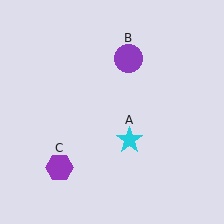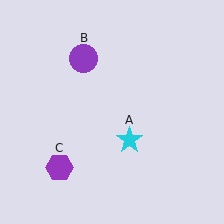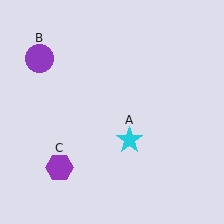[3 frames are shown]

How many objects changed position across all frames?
1 object changed position: purple circle (object B).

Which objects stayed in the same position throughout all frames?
Cyan star (object A) and purple hexagon (object C) remained stationary.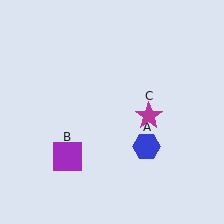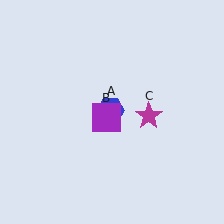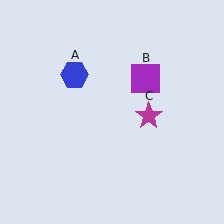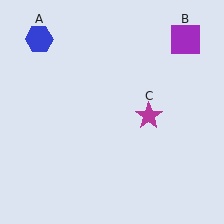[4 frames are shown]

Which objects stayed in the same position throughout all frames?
Magenta star (object C) remained stationary.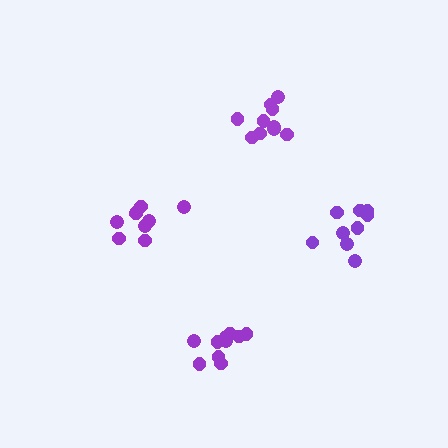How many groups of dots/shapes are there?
There are 4 groups.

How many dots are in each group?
Group 1: 10 dots, Group 2: 9 dots, Group 3: 10 dots, Group 4: 9 dots (38 total).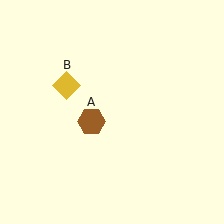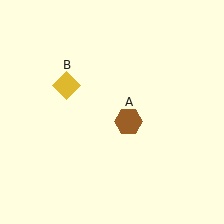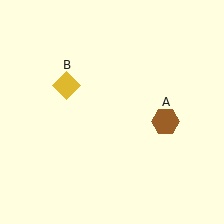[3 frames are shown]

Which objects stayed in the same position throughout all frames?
Yellow diamond (object B) remained stationary.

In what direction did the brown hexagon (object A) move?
The brown hexagon (object A) moved right.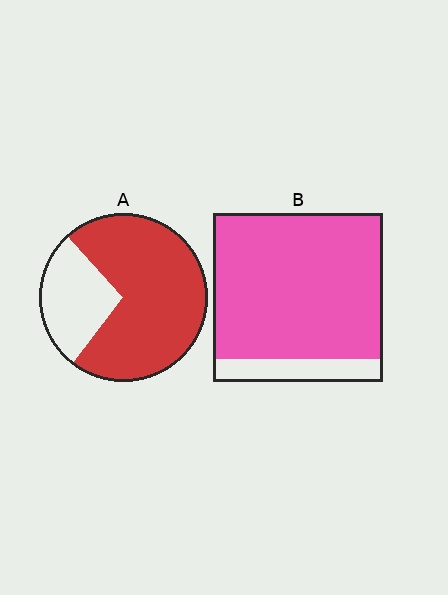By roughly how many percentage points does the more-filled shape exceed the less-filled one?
By roughly 15 percentage points (B over A).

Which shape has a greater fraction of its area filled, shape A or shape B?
Shape B.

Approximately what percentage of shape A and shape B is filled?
A is approximately 70% and B is approximately 85%.